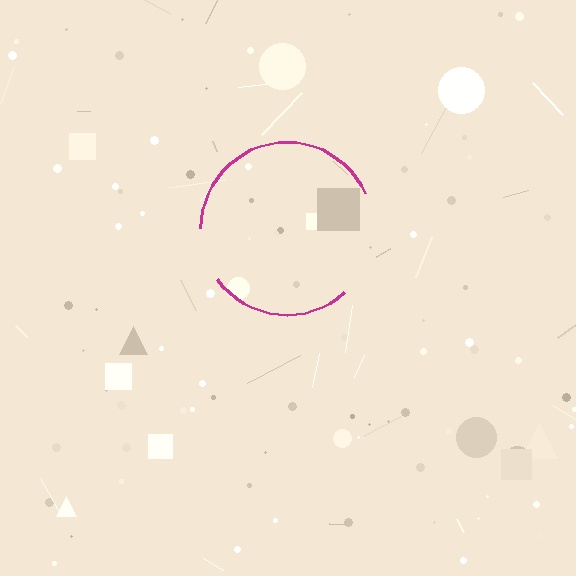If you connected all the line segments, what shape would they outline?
They would outline a circle.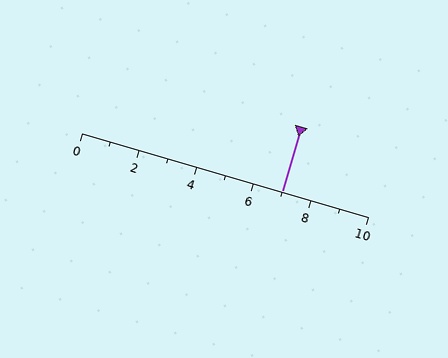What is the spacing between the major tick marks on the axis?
The major ticks are spaced 2 apart.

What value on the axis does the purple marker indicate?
The marker indicates approximately 7.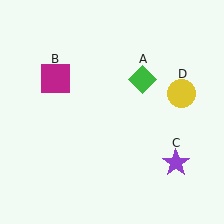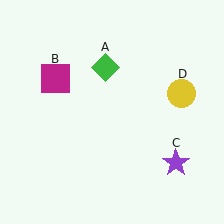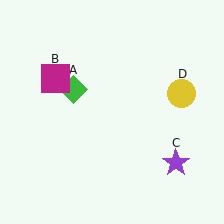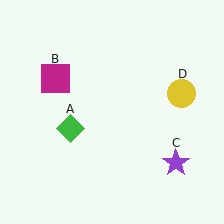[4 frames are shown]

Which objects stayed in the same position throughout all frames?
Magenta square (object B) and purple star (object C) and yellow circle (object D) remained stationary.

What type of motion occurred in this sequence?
The green diamond (object A) rotated counterclockwise around the center of the scene.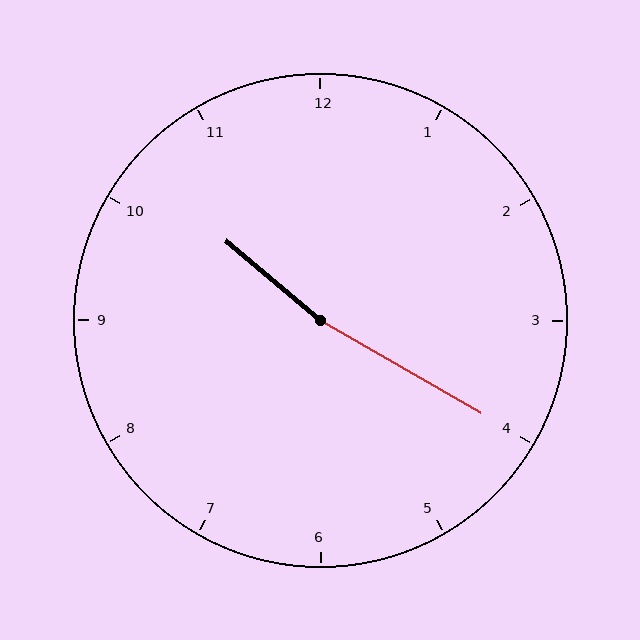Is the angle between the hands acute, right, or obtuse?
It is obtuse.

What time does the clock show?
10:20.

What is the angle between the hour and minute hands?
Approximately 170 degrees.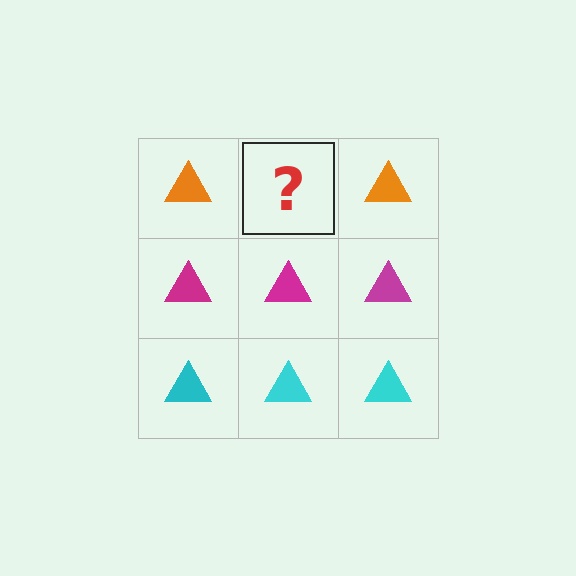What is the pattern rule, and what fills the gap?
The rule is that each row has a consistent color. The gap should be filled with an orange triangle.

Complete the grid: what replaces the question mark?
The question mark should be replaced with an orange triangle.